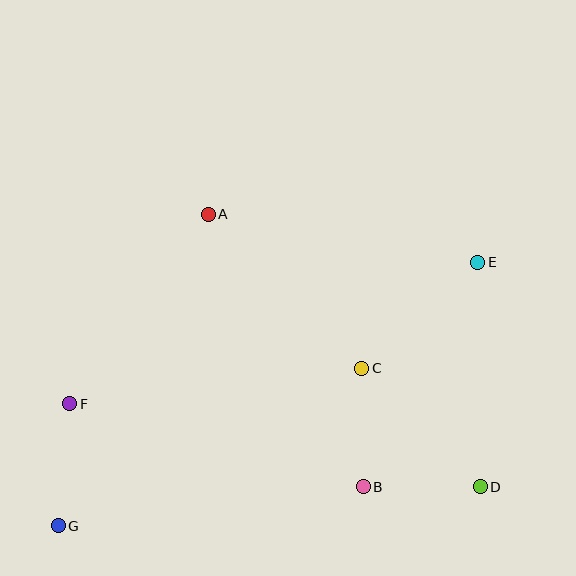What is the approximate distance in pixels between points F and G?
The distance between F and G is approximately 122 pixels.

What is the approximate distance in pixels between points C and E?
The distance between C and E is approximately 157 pixels.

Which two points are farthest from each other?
Points E and G are farthest from each other.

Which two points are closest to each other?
Points B and D are closest to each other.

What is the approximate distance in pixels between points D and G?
The distance between D and G is approximately 424 pixels.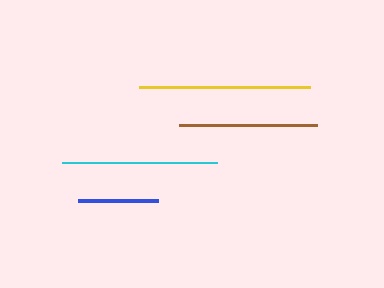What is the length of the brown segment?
The brown segment is approximately 138 pixels long.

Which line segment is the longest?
The yellow line is the longest at approximately 171 pixels.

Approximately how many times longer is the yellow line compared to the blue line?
The yellow line is approximately 2.1 times the length of the blue line.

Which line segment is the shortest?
The blue line is the shortest at approximately 81 pixels.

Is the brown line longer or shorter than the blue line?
The brown line is longer than the blue line.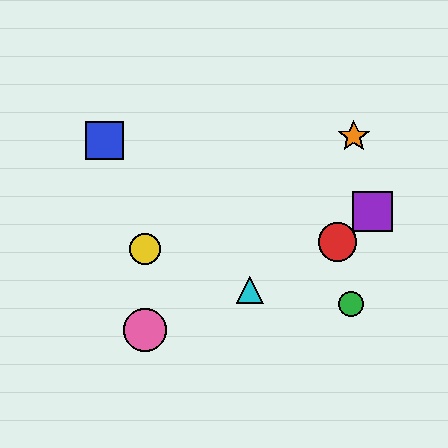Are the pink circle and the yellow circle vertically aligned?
Yes, both are at x≈145.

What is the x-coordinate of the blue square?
The blue square is at x≈105.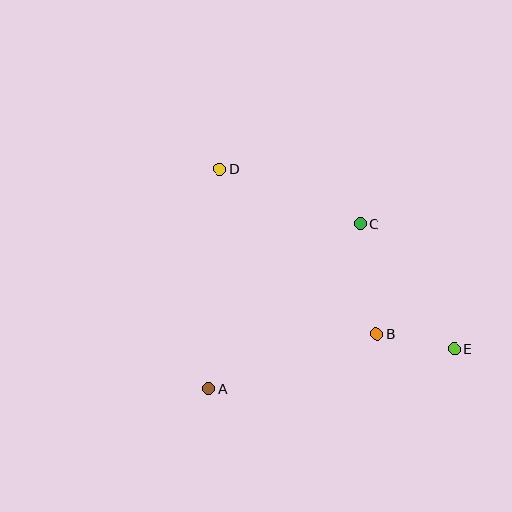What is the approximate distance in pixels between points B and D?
The distance between B and D is approximately 228 pixels.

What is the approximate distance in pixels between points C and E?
The distance between C and E is approximately 156 pixels.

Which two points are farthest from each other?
Points D and E are farthest from each other.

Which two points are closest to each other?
Points B and E are closest to each other.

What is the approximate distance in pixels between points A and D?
The distance between A and D is approximately 220 pixels.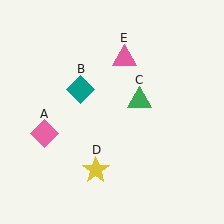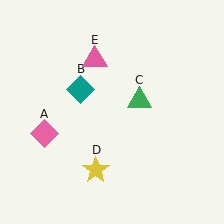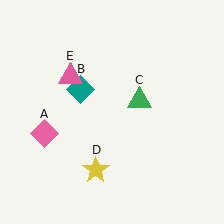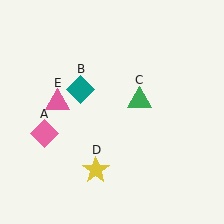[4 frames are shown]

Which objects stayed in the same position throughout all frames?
Pink diamond (object A) and teal diamond (object B) and green triangle (object C) and yellow star (object D) remained stationary.